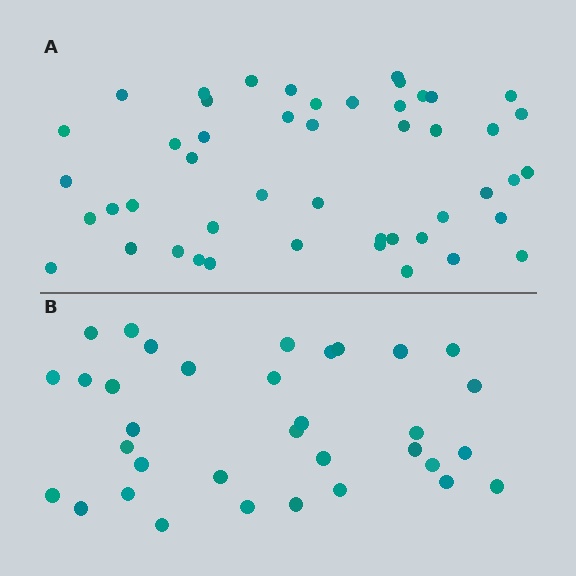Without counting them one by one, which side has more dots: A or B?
Region A (the top region) has more dots.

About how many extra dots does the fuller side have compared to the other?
Region A has approximately 15 more dots than region B.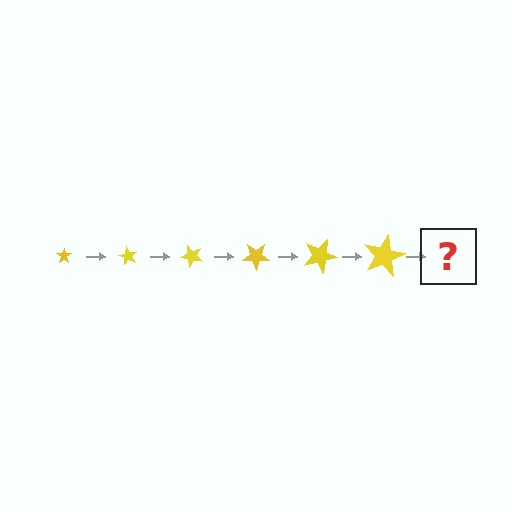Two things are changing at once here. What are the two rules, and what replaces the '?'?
The two rules are that the star grows larger each step and it rotates 60 degrees each step. The '?' should be a star, larger than the previous one and rotated 360 degrees from the start.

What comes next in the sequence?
The next element should be a star, larger than the previous one and rotated 360 degrees from the start.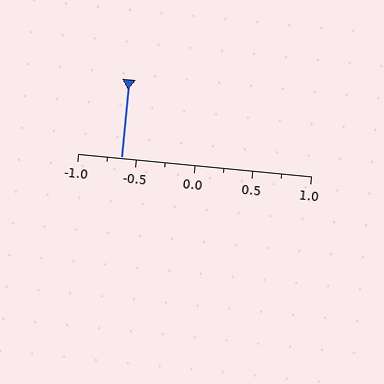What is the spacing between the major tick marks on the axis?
The major ticks are spaced 0.5 apart.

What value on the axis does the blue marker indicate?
The marker indicates approximately -0.62.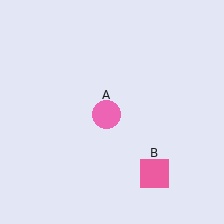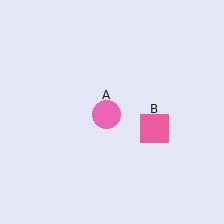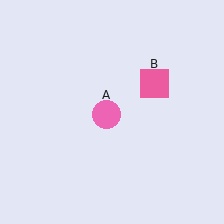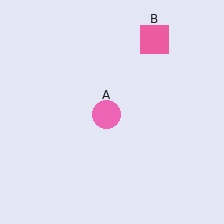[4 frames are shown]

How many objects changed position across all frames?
1 object changed position: pink square (object B).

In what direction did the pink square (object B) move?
The pink square (object B) moved up.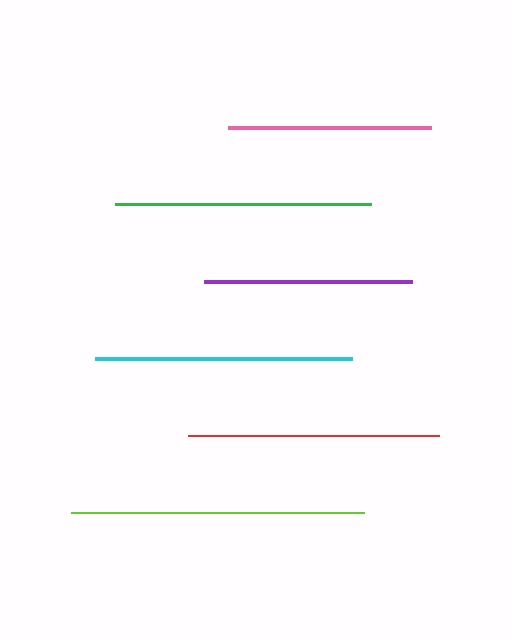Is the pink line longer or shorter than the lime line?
The lime line is longer than the pink line.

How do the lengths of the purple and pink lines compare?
The purple and pink lines are approximately the same length.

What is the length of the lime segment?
The lime segment is approximately 293 pixels long.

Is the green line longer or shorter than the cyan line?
The cyan line is longer than the green line.